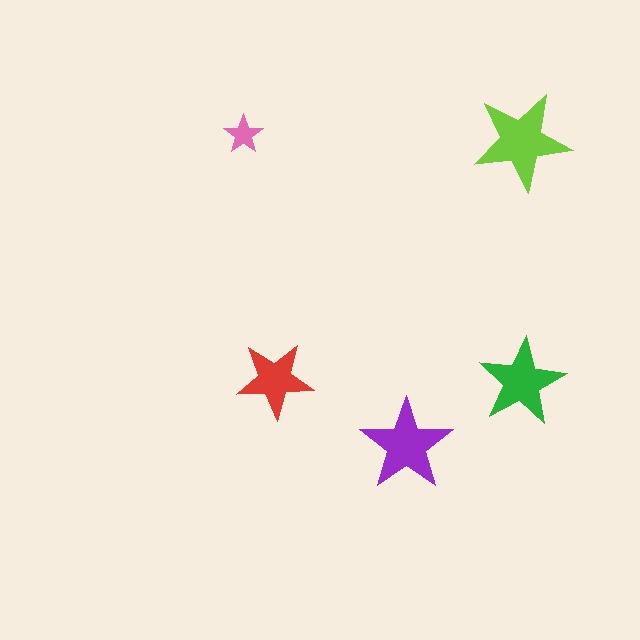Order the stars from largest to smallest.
the lime one, the purple one, the green one, the red one, the pink one.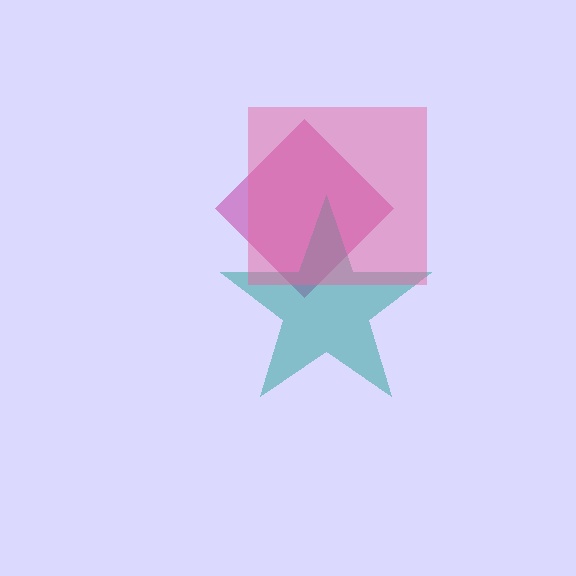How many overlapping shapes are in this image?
There are 3 overlapping shapes in the image.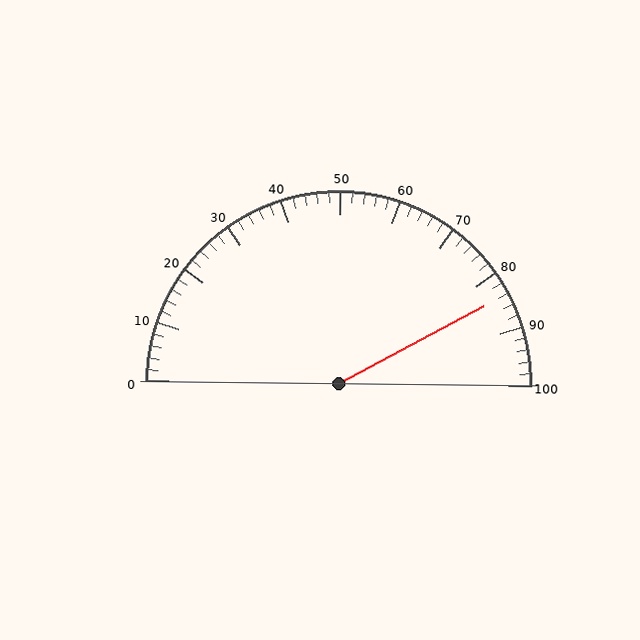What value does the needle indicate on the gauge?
The needle indicates approximately 84.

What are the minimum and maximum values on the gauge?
The gauge ranges from 0 to 100.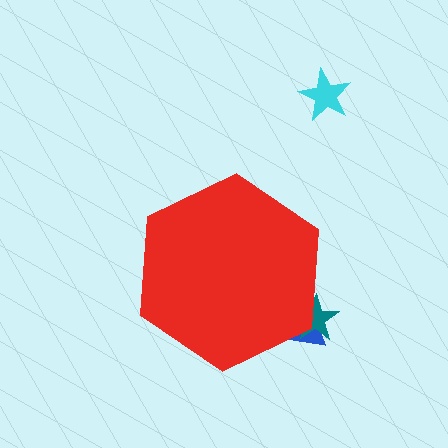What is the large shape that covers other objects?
A red hexagon.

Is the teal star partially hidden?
Yes, the teal star is partially hidden behind the red hexagon.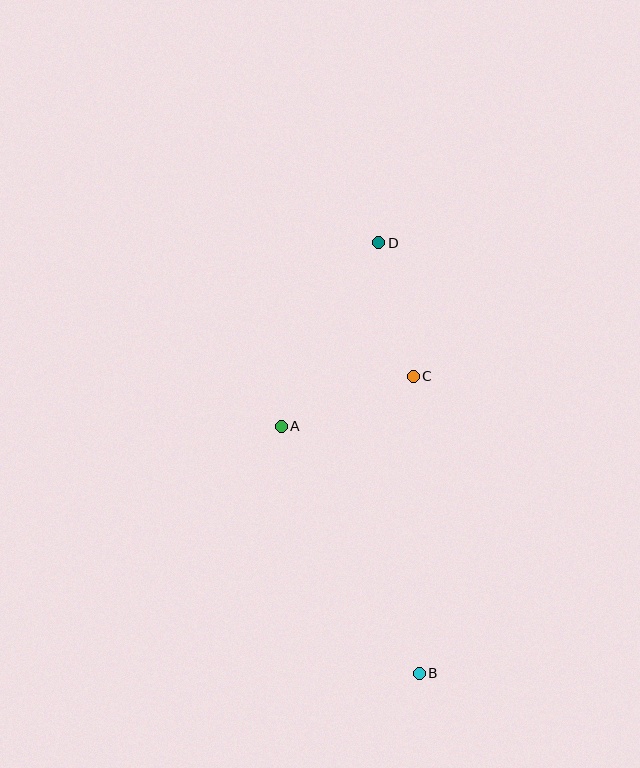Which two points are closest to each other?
Points C and D are closest to each other.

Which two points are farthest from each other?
Points B and D are farthest from each other.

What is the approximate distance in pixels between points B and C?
The distance between B and C is approximately 297 pixels.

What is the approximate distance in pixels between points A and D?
The distance between A and D is approximately 208 pixels.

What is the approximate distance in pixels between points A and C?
The distance between A and C is approximately 141 pixels.